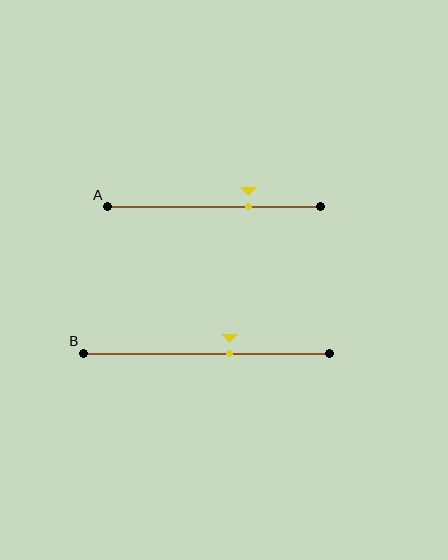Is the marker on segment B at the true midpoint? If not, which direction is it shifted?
No, the marker on segment B is shifted to the right by about 10% of the segment length.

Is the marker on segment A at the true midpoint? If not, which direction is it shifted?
No, the marker on segment A is shifted to the right by about 16% of the segment length.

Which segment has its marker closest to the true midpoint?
Segment B has its marker closest to the true midpoint.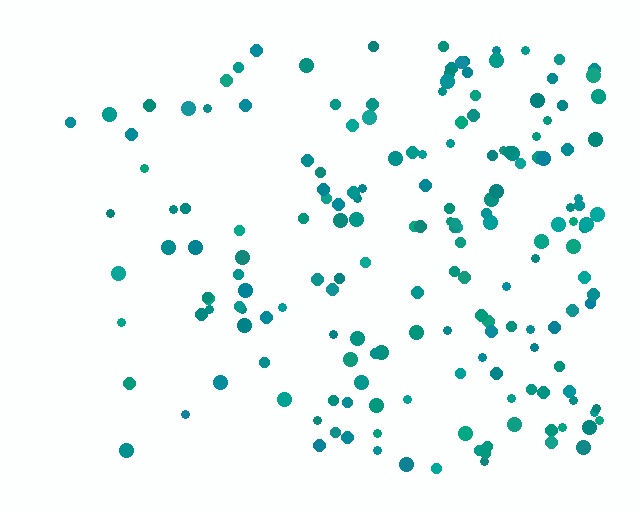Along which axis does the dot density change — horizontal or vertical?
Horizontal.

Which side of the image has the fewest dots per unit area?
The left.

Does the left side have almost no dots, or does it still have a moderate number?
Still a moderate number, just noticeably fewer than the right.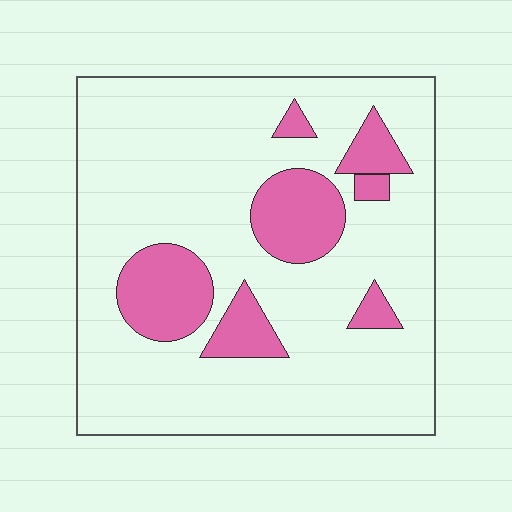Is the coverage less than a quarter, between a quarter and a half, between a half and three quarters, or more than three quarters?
Less than a quarter.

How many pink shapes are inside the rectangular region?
7.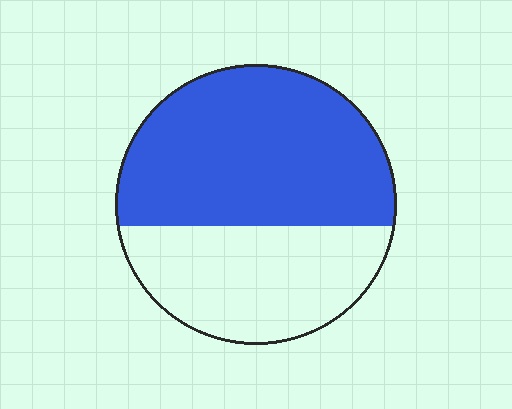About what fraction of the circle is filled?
About three fifths (3/5).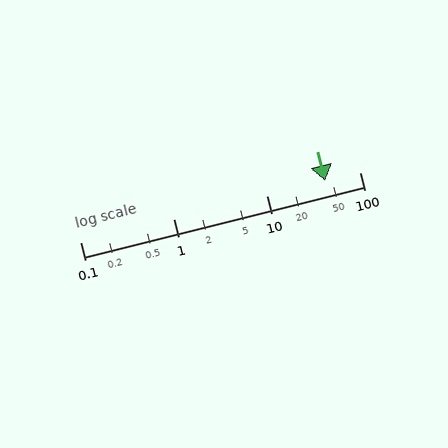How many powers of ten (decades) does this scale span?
The scale spans 3 decades, from 0.1 to 100.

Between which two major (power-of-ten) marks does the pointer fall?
The pointer is between 10 and 100.